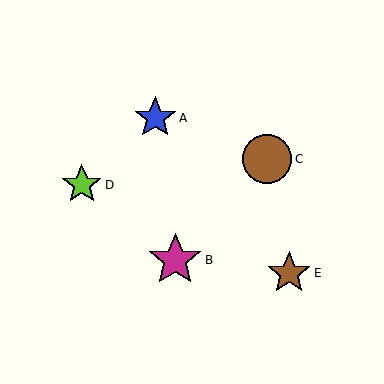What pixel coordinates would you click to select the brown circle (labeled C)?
Click at (267, 159) to select the brown circle C.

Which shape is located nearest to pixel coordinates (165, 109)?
The blue star (labeled A) at (155, 118) is nearest to that location.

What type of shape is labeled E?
Shape E is a brown star.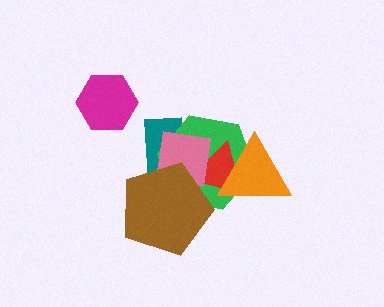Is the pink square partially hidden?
Yes, it is partially covered by another shape.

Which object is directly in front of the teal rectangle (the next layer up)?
The green hexagon is directly in front of the teal rectangle.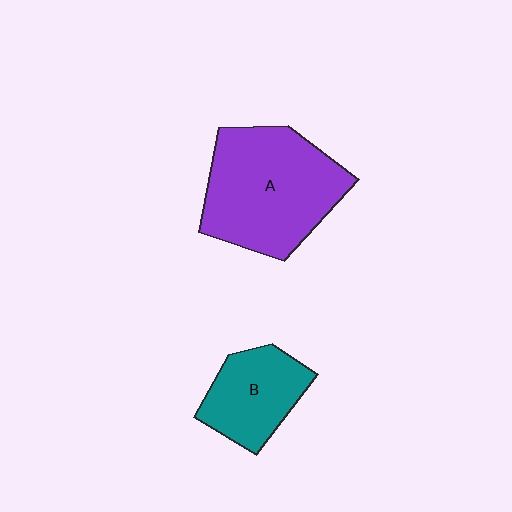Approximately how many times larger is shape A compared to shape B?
Approximately 1.8 times.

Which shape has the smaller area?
Shape B (teal).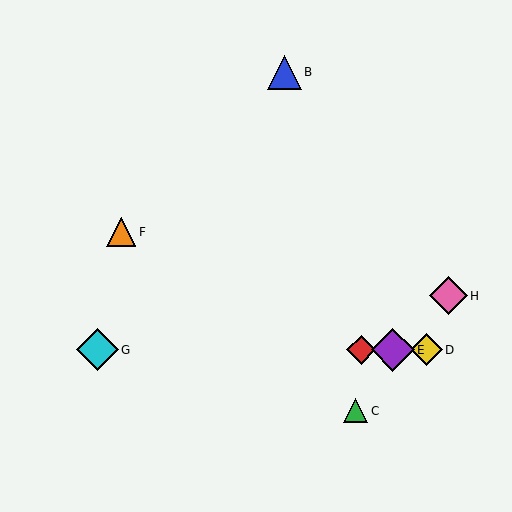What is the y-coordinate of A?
Object A is at y≈350.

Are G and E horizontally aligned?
Yes, both are at y≈350.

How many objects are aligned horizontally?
4 objects (A, D, E, G) are aligned horizontally.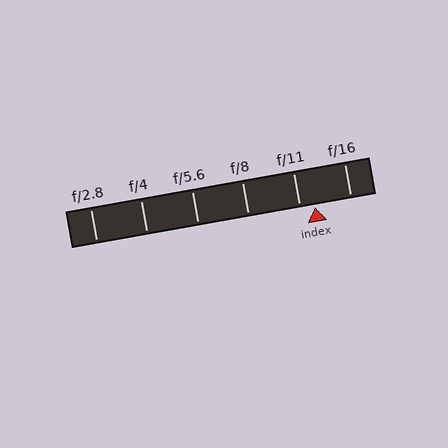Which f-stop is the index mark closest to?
The index mark is closest to f/11.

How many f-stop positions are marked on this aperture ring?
There are 6 f-stop positions marked.